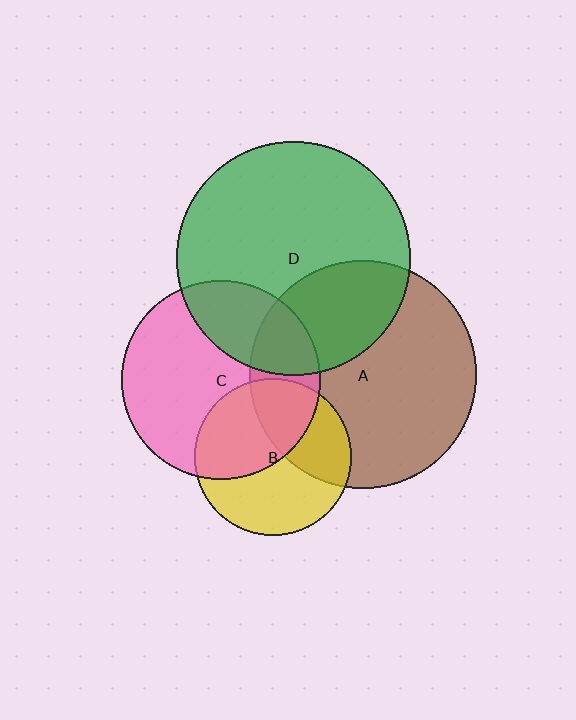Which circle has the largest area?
Circle D (green).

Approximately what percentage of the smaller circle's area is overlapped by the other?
Approximately 25%.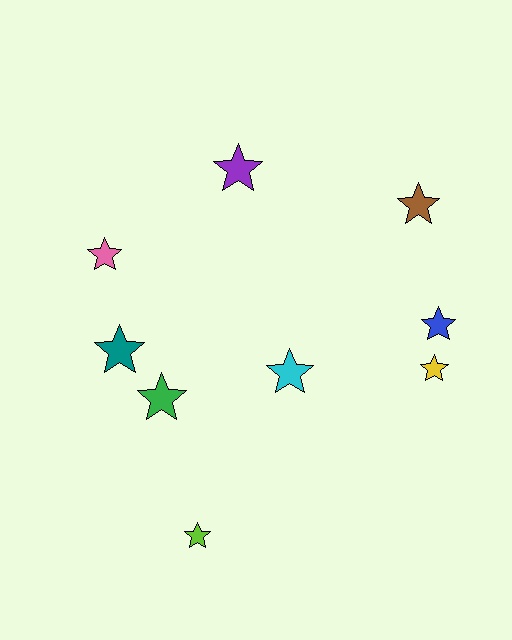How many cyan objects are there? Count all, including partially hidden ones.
There is 1 cyan object.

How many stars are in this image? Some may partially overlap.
There are 9 stars.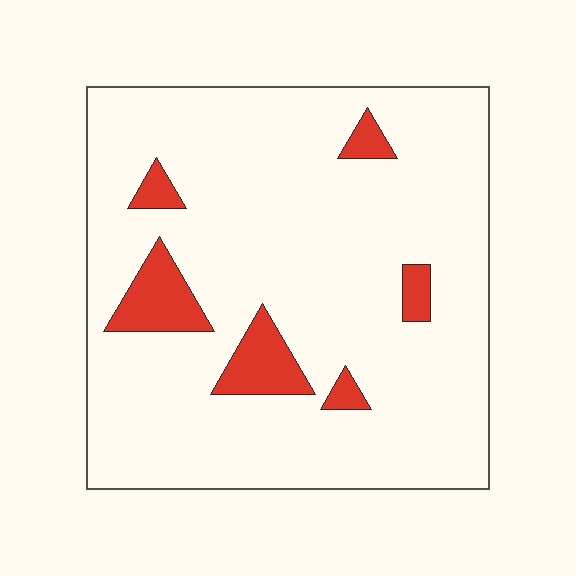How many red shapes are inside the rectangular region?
6.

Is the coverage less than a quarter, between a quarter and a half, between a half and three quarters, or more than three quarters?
Less than a quarter.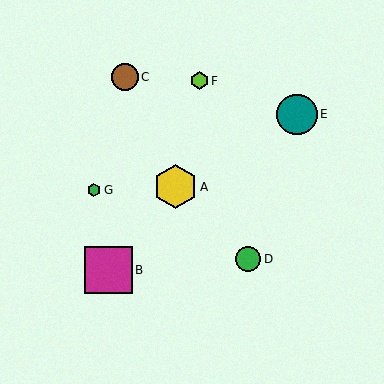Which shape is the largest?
The magenta square (labeled B) is the largest.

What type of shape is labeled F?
Shape F is a lime hexagon.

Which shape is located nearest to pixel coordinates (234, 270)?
The green circle (labeled D) at (248, 259) is nearest to that location.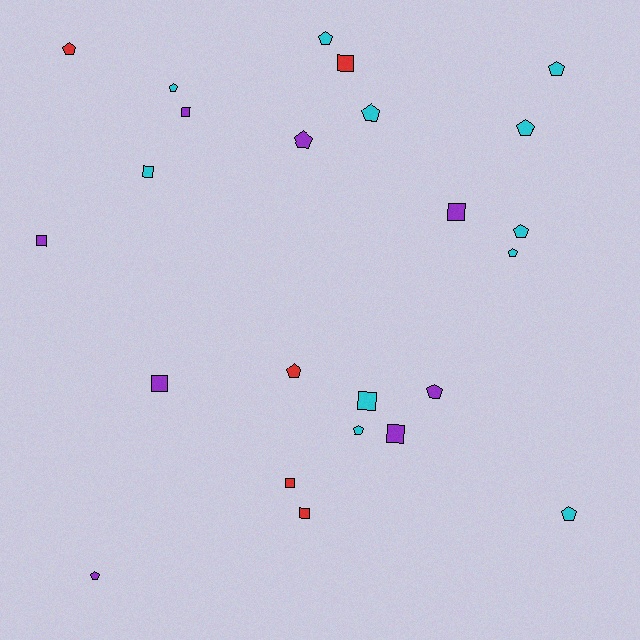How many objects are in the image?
There are 24 objects.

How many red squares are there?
There are 3 red squares.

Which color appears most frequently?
Cyan, with 11 objects.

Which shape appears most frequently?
Pentagon, with 14 objects.